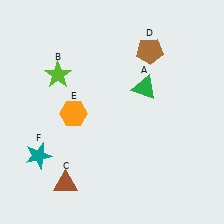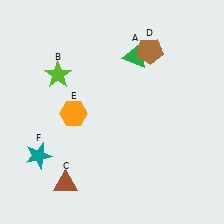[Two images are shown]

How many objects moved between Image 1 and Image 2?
1 object moved between the two images.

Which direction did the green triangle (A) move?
The green triangle (A) moved up.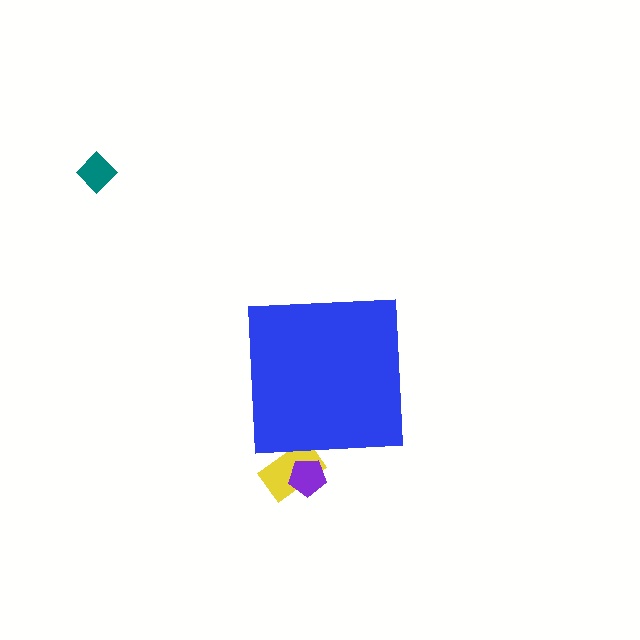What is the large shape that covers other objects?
A blue square.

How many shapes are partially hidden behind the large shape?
2 shapes are partially hidden.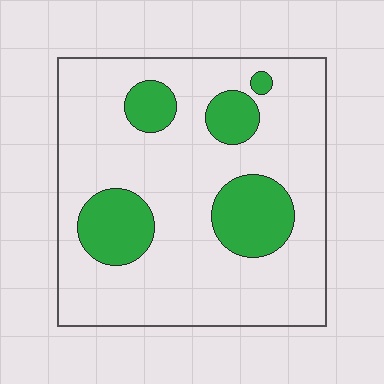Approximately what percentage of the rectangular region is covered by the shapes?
Approximately 20%.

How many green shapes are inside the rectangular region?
5.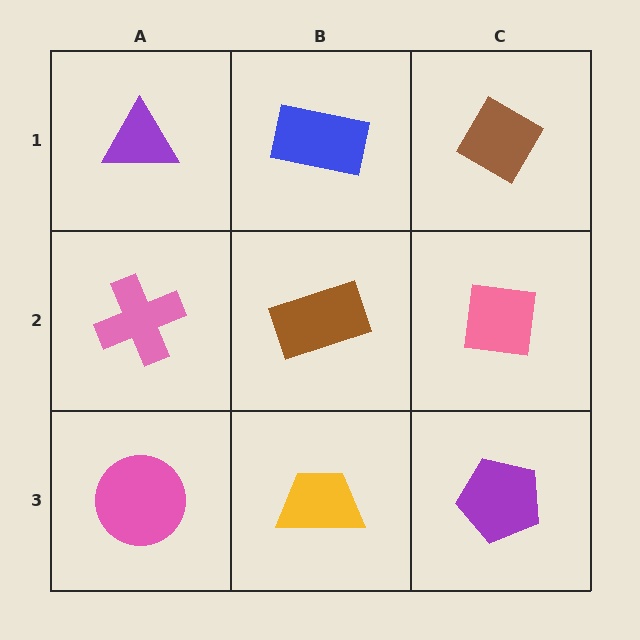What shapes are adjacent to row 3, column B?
A brown rectangle (row 2, column B), a pink circle (row 3, column A), a purple pentagon (row 3, column C).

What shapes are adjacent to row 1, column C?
A pink square (row 2, column C), a blue rectangle (row 1, column B).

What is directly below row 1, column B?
A brown rectangle.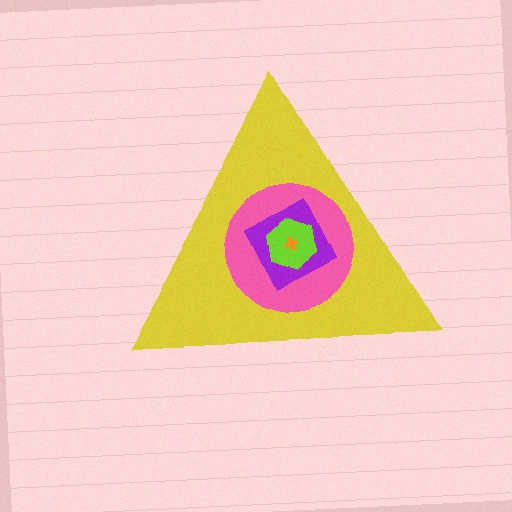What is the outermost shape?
The yellow triangle.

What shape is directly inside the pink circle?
The purple square.